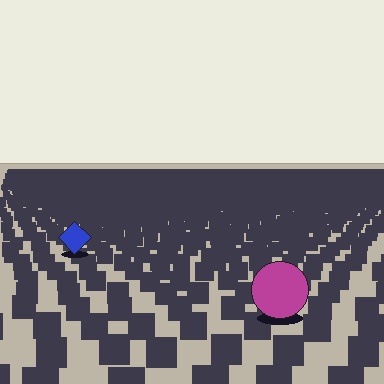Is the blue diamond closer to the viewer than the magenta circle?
No. The magenta circle is closer — you can tell from the texture gradient: the ground texture is coarser near it.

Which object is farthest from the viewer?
The blue diamond is farthest from the viewer. It appears smaller and the ground texture around it is denser.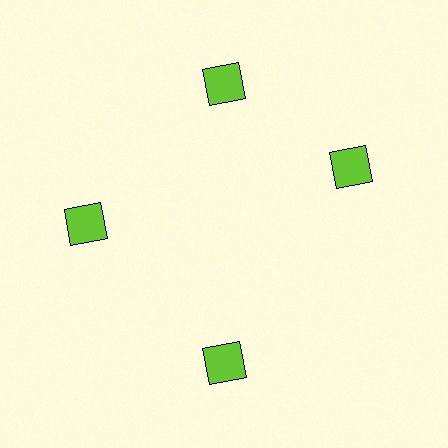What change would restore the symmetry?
The symmetry would be restored by rotating it back into even spacing with its neighbors so that all 4 squares sit at equal angles and equal distance from the center.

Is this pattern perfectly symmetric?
No. The 4 lime squares are arranged in a ring, but one element near the 3 o'clock position is rotated out of alignment along the ring, breaking the 4-fold rotational symmetry.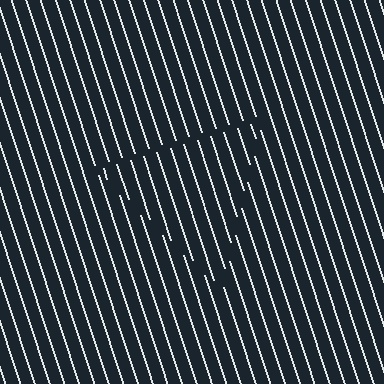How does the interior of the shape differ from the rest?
The interior of the shape contains the same grating, shifted by half a period — the contour is defined by the phase discontinuity where line-ends from the inner and outer gratings abut.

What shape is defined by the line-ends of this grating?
An illusory triangle. The interior of the shape contains the same grating, shifted by half a period — the contour is defined by the phase discontinuity where line-ends from the inner and outer gratings abut.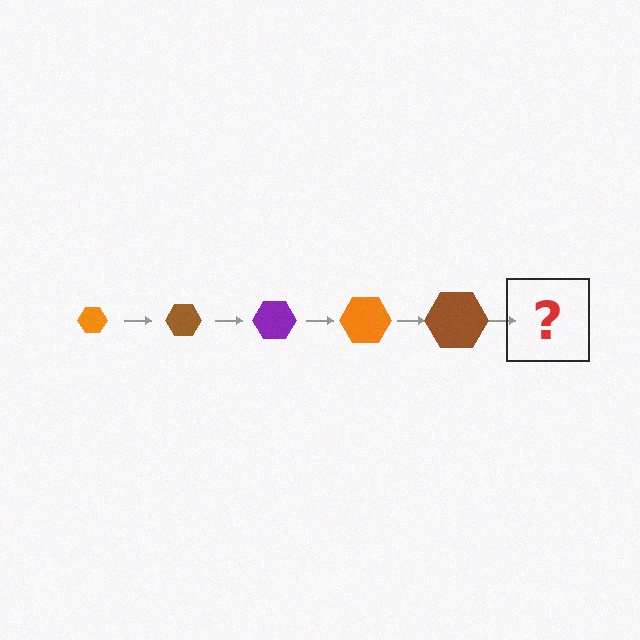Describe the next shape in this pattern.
It should be a purple hexagon, larger than the previous one.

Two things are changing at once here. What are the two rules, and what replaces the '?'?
The two rules are that the hexagon grows larger each step and the color cycles through orange, brown, and purple. The '?' should be a purple hexagon, larger than the previous one.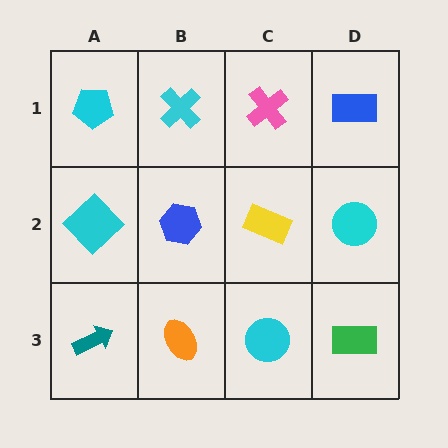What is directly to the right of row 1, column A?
A cyan cross.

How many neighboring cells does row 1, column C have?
3.